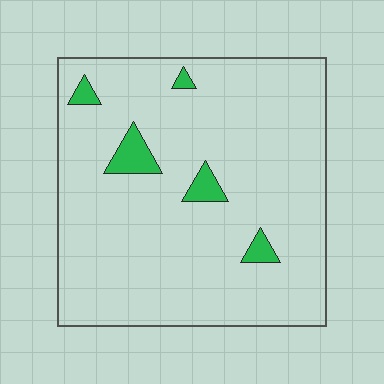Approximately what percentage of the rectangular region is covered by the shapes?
Approximately 5%.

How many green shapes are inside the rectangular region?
5.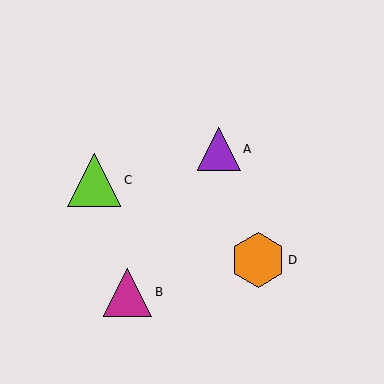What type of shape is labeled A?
Shape A is a purple triangle.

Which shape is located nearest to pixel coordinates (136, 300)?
The magenta triangle (labeled B) at (128, 292) is nearest to that location.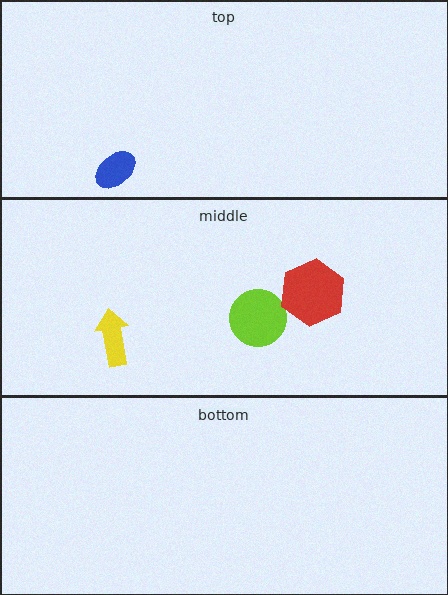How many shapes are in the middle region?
3.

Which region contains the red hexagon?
The middle region.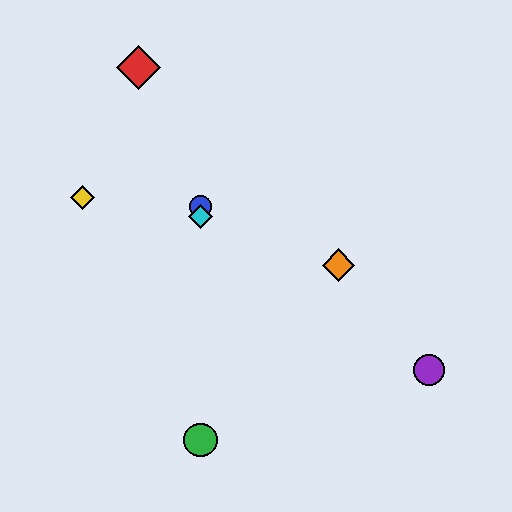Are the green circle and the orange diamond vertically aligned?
No, the green circle is at x≈201 and the orange diamond is at x≈339.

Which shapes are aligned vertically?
The blue circle, the green circle, the cyan diamond are aligned vertically.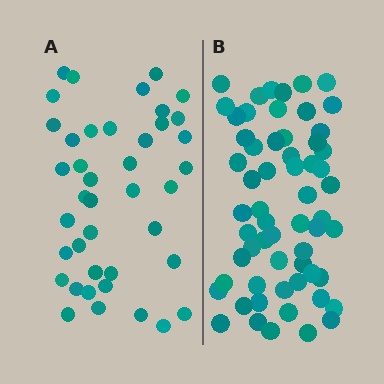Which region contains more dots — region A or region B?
Region B (the right region) has more dots.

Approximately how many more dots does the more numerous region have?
Region B has approximately 20 more dots than region A.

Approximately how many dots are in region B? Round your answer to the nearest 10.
About 60 dots.